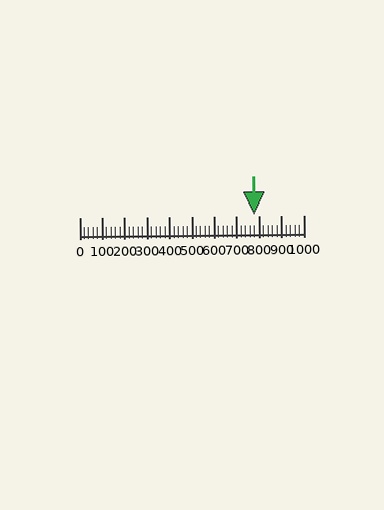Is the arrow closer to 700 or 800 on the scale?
The arrow is closer to 800.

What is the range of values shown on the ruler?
The ruler shows values from 0 to 1000.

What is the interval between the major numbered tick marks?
The major tick marks are spaced 100 units apart.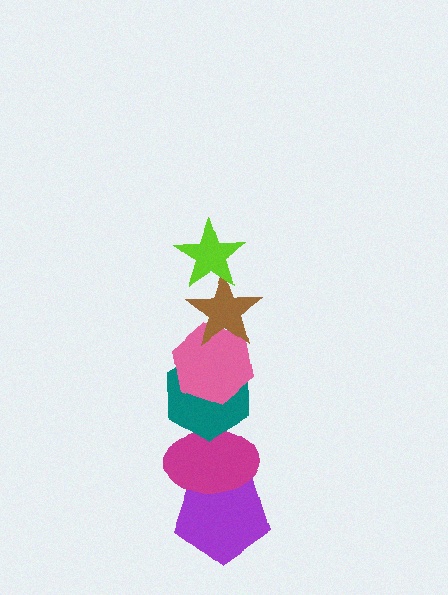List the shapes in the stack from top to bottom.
From top to bottom: the lime star, the brown star, the pink hexagon, the teal hexagon, the magenta ellipse, the purple pentagon.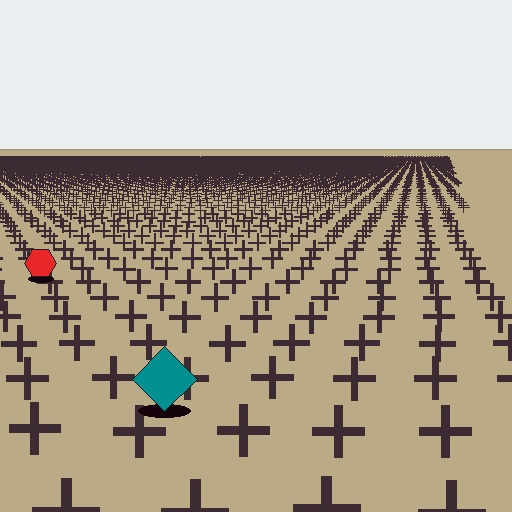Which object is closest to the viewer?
The teal diamond is closest. The texture marks near it are larger and more spread out.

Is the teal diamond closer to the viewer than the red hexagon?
Yes. The teal diamond is closer — you can tell from the texture gradient: the ground texture is coarser near it.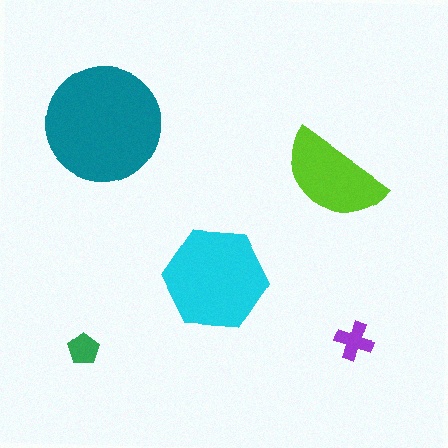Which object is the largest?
The teal circle.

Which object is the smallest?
The green pentagon.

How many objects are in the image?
There are 5 objects in the image.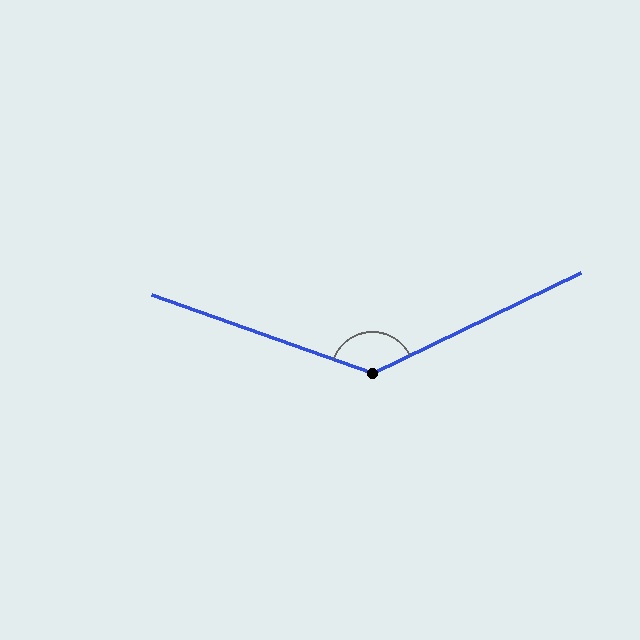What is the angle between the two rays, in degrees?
Approximately 135 degrees.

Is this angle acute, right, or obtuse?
It is obtuse.